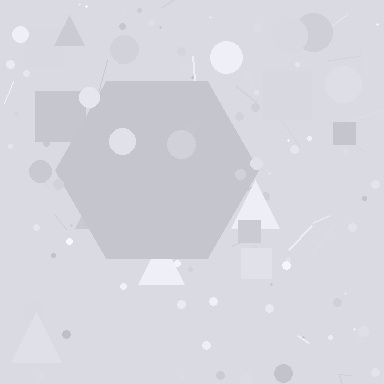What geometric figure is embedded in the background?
A hexagon is embedded in the background.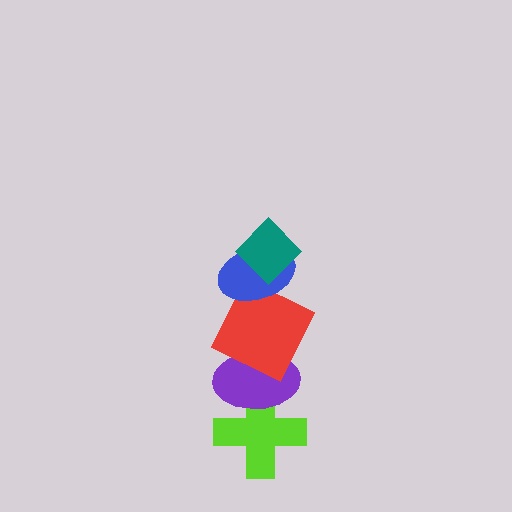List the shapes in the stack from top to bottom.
From top to bottom: the teal diamond, the blue ellipse, the red square, the purple ellipse, the lime cross.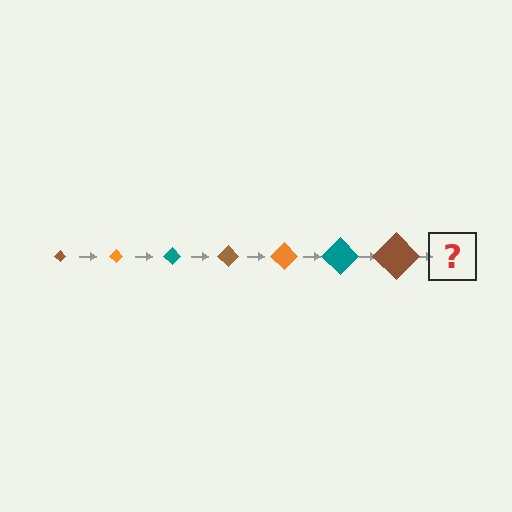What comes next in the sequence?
The next element should be an orange diamond, larger than the previous one.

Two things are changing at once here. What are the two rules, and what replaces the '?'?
The two rules are that the diamond grows larger each step and the color cycles through brown, orange, and teal. The '?' should be an orange diamond, larger than the previous one.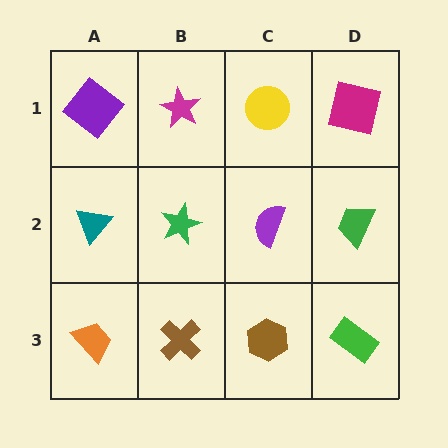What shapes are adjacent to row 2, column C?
A yellow circle (row 1, column C), a brown hexagon (row 3, column C), a green star (row 2, column B), a green trapezoid (row 2, column D).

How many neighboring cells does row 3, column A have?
2.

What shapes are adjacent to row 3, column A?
A teal triangle (row 2, column A), a brown cross (row 3, column B).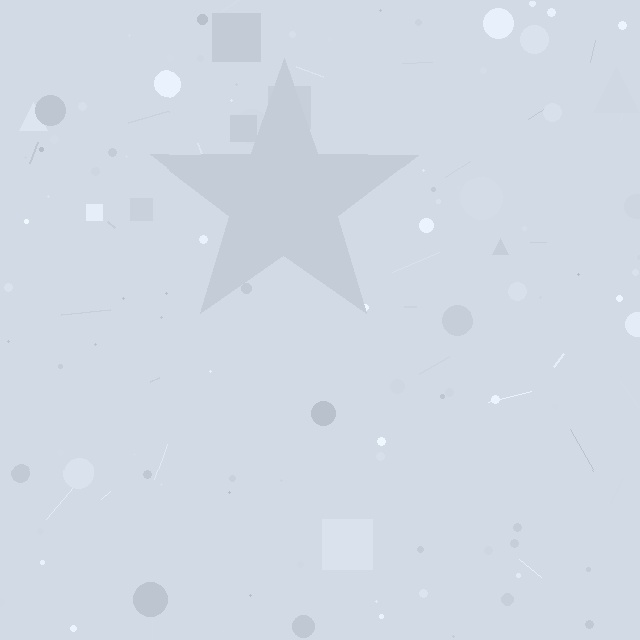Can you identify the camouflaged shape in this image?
The camouflaged shape is a star.